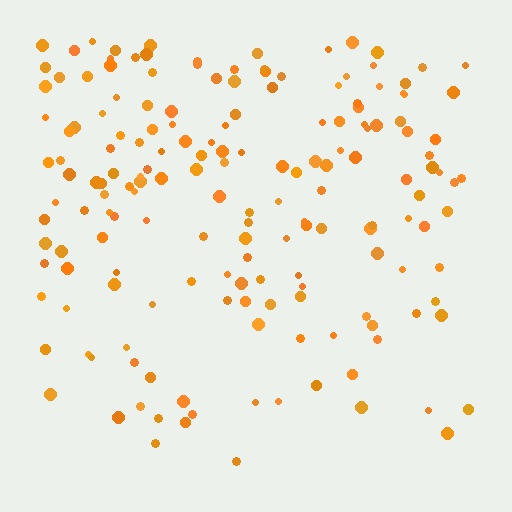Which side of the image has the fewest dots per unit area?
The bottom.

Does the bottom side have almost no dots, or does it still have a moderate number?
Still a moderate number, just noticeably fewer than the top.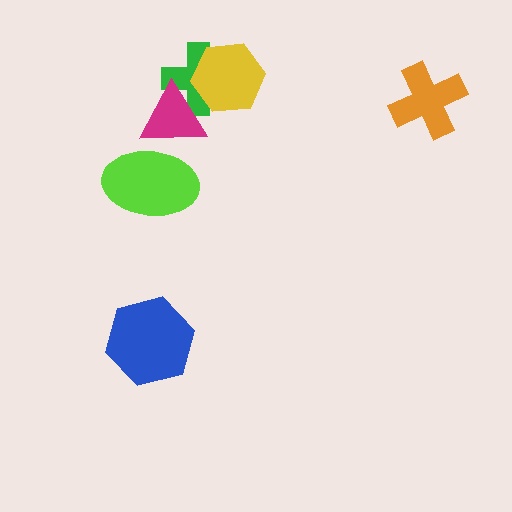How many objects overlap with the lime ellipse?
1 object overlaps with the lime ellipse.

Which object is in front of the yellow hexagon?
The magenta triangle is in front of the yellow hexagon.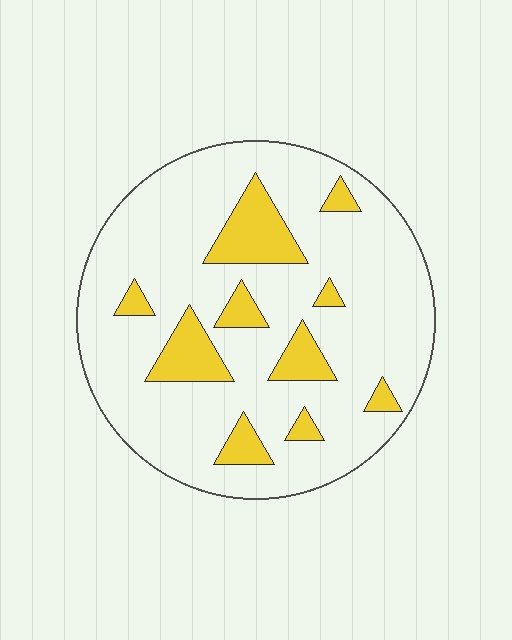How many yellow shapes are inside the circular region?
10.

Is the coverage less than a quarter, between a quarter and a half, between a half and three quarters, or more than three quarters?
Less than a quarter.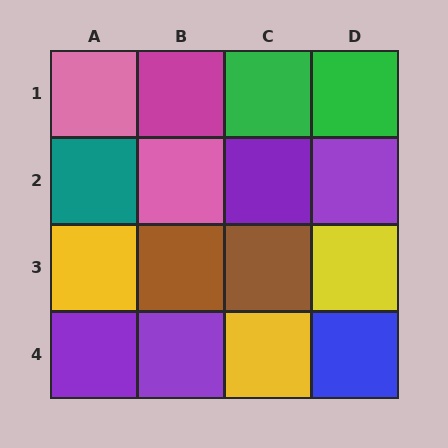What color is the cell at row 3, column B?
Brown.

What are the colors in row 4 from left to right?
Purple, purple, yellow, blue.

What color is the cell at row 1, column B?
Magenta.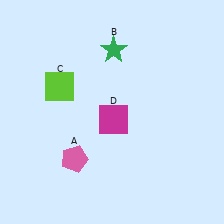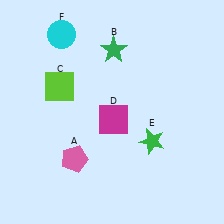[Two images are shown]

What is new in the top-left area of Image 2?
A cyan circle (F) was added in the top-left area of Image 2.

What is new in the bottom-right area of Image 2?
A green star (E) was added in the bottom-right area of Image 2.